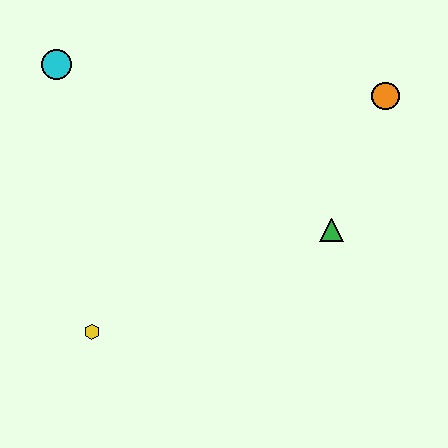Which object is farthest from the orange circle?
The yellow hexagon is farthest from the orange circle.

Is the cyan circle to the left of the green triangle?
Yes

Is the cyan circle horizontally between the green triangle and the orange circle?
No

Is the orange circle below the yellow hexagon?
No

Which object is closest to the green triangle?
The orange circle is closest to the green triangle.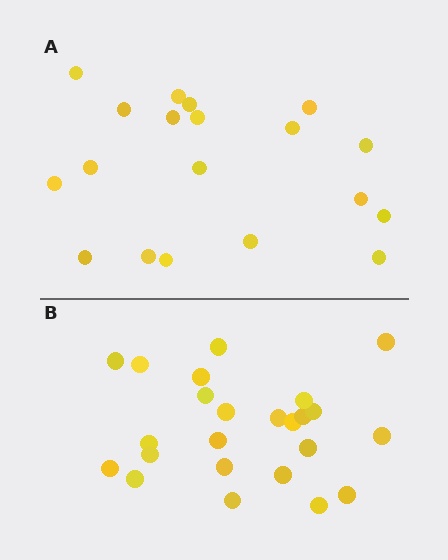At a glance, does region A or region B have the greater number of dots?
Region B (the bottom region) has more dots.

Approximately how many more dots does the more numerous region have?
Region B has about 5 more dots than region A.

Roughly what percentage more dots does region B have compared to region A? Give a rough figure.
About 25% more.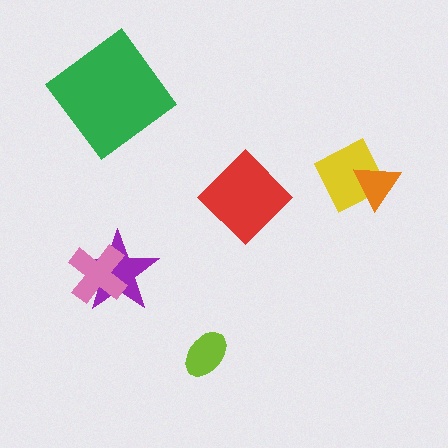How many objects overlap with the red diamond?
0 objects overlap with the red diamond.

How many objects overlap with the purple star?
1 object overlaps with the purple star.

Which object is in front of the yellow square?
The orange triangle is in front of the yellow square.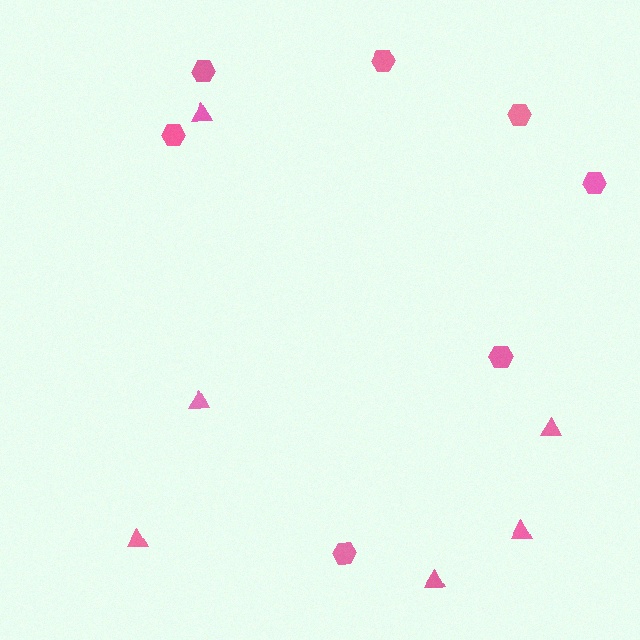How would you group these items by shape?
There are 2 groups: one group of triangles (6) and one group of hexagons (7).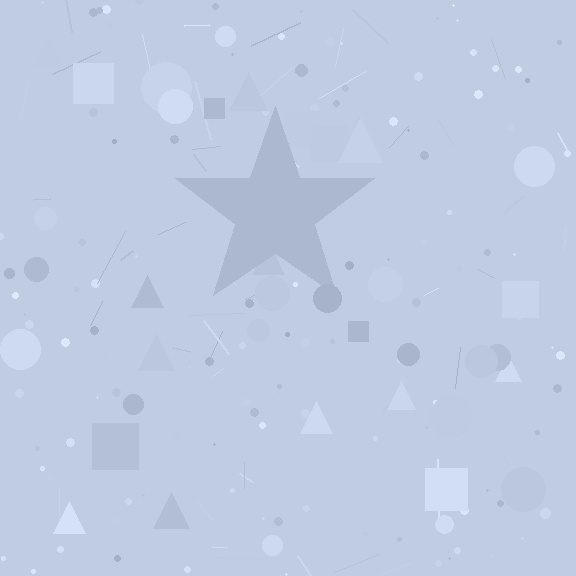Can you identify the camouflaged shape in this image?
The camouflaged shape is a star.